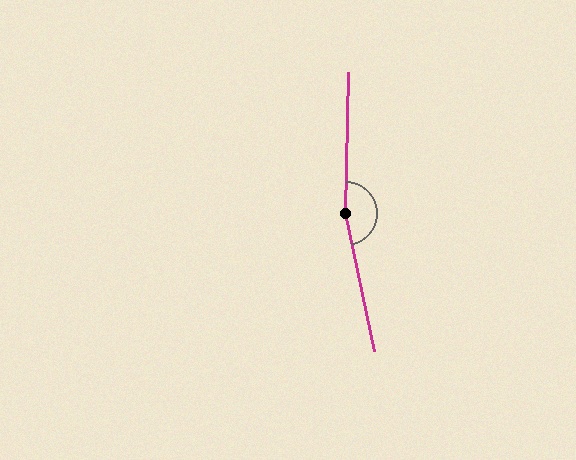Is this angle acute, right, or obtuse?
It is obtuse.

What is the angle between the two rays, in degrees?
Approximately 167 degrees.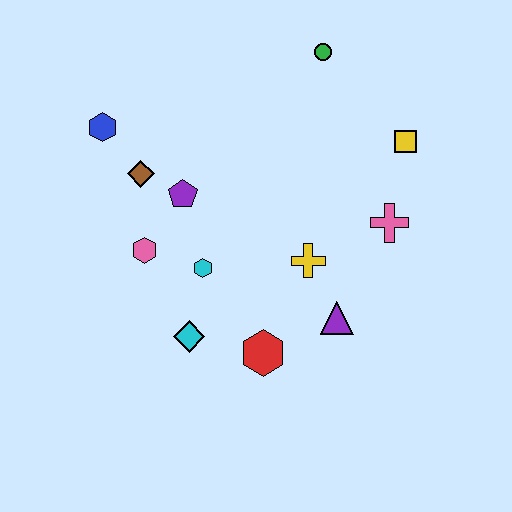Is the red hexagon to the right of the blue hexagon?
Yes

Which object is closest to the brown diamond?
The purple pentagon is closest to the brown diamond.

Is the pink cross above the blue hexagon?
No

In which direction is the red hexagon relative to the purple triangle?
The red hexagon is to the left of the purple triangle.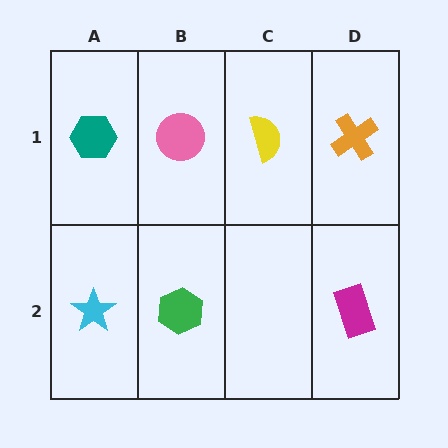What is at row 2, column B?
A green hexagon.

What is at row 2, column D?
A magenta rectangle.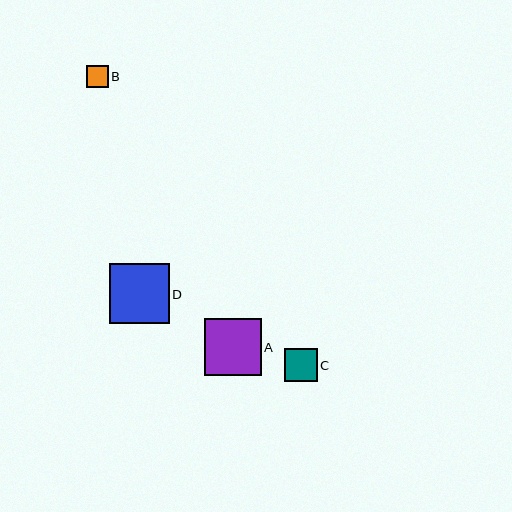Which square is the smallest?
Square B is the smallest with a size of approximately 22 pixels.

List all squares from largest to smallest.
From largest to smallest: D, A, C, B.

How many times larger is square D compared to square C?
Square D is approximately 1.8 times the size of square C.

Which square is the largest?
Square D is the largest with a size of approximately 59 pixels.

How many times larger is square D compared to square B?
Square D is approximately 2.7 times the size of square B.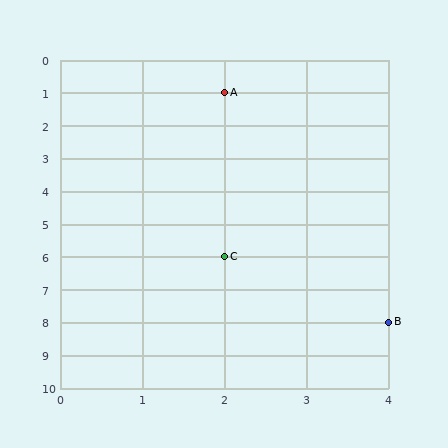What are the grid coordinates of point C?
Point C is at grid coordinates (2, 6).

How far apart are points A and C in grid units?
Points A and C are 5 rows apart.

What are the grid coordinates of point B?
Point B is at grid coordinates (4, 8).